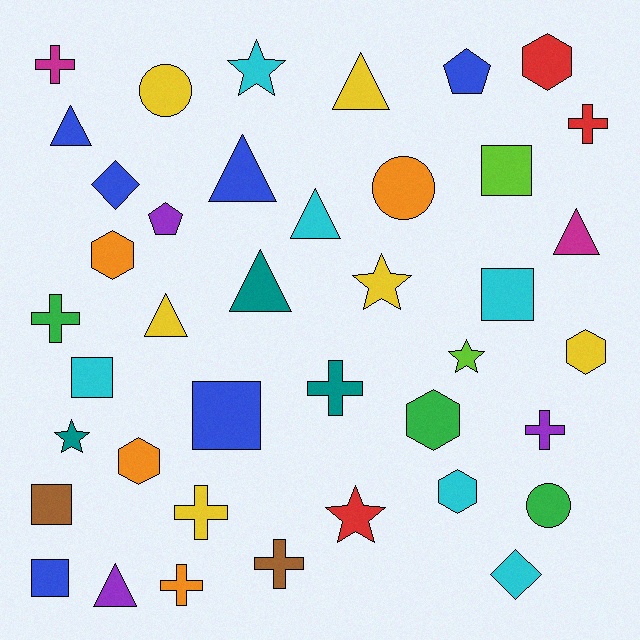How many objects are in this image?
There are 40 objects.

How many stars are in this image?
There are 5 stars.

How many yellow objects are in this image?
There are 6 yellow objects.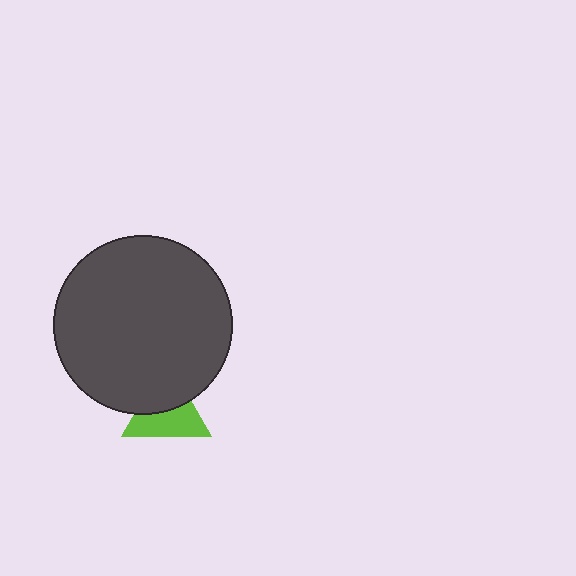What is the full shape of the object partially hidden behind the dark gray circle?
The partially hidden object is a lime triangle.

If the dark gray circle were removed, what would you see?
You would see the complete lime triangle.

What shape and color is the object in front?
The object in front is a dark gray circle.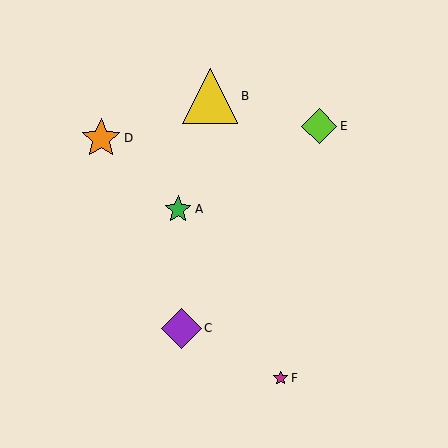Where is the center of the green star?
The center of the green star is at (178, 209).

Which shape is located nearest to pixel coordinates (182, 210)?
The green star (labeled A) at (178, 209) is nearest to that location.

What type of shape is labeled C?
Shape C is a purple diamond.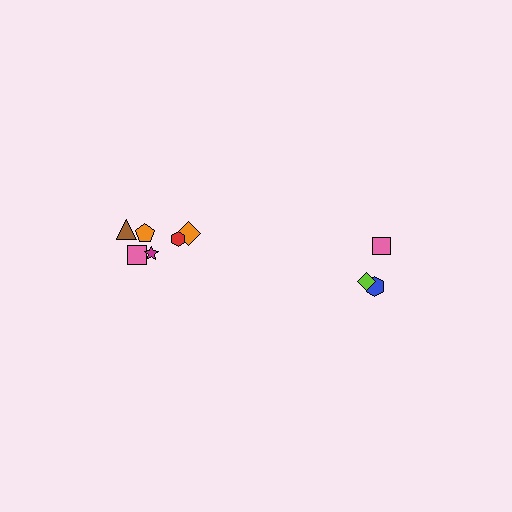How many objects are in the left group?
There are 6 objects.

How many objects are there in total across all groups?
There are 9 objects.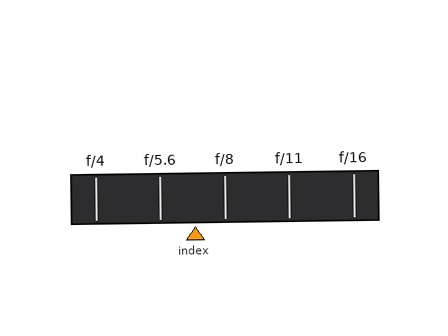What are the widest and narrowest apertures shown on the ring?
The widest aperture shown is f/4 and the narrowest is f/16.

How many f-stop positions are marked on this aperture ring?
There are 5 f-stop positions marked.